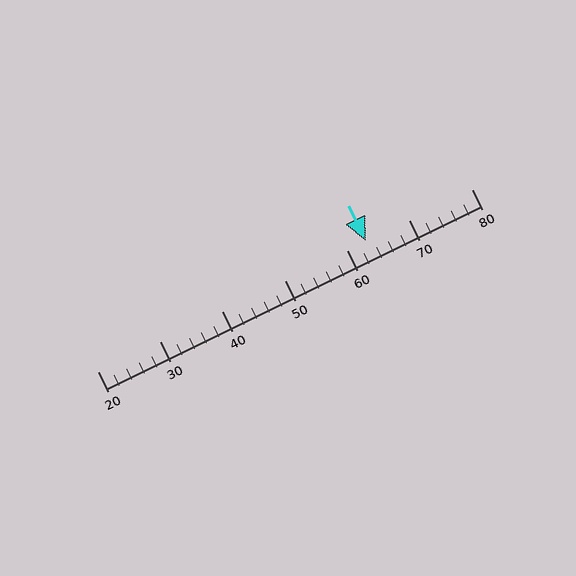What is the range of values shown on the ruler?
The ruler shows values from 20 to 80.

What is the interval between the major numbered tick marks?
The major tick marks are spaced 10 units apart.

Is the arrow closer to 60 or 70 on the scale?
The arrow is closer to 60.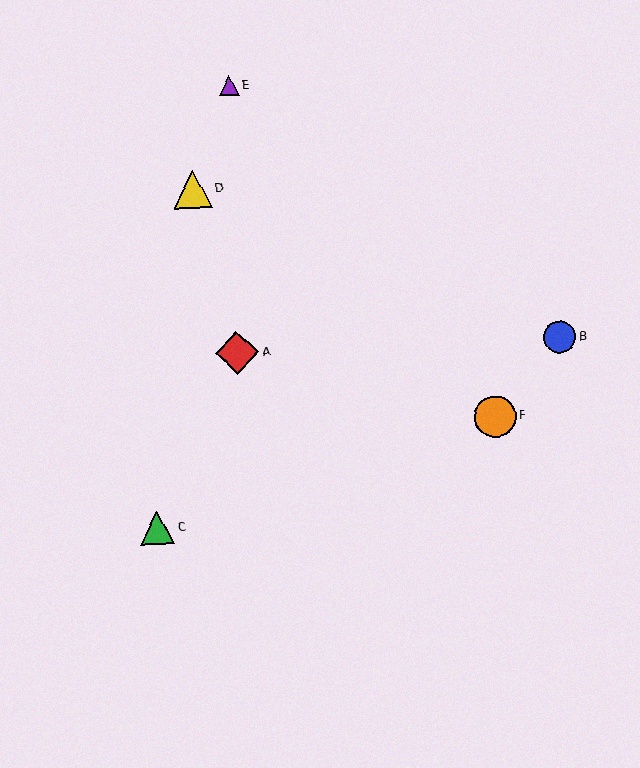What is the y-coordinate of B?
Object B is at y≈337.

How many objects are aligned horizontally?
2 objects (A, B) are aligned horizontally.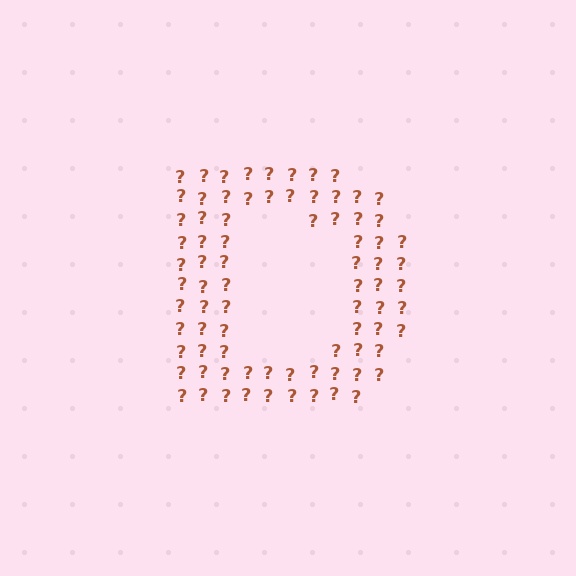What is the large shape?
The large shape is the letter D.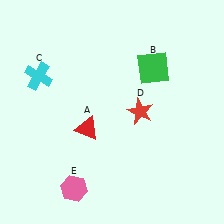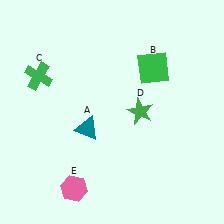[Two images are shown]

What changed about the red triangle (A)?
In Image 1, A is red. In Image 2, it changed to teal.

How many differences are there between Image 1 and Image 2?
There are 3 differences between the two images.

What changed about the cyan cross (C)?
In Image 1, C is cyan. In Image 2, it changed to green.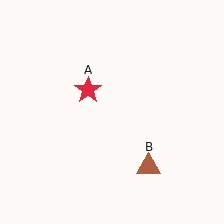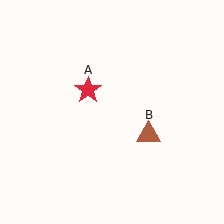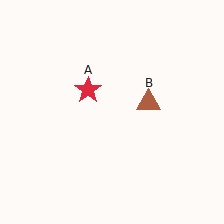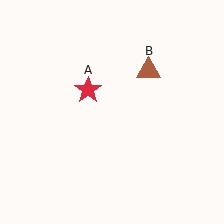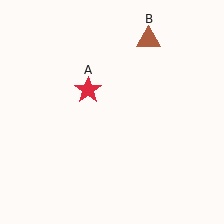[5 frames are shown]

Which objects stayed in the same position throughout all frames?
Red star (object A) remained stationary.